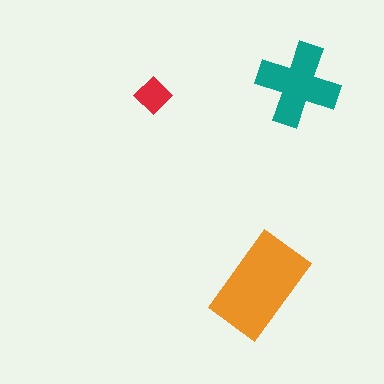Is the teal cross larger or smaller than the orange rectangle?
Smaller.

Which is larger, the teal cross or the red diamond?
The teal cross.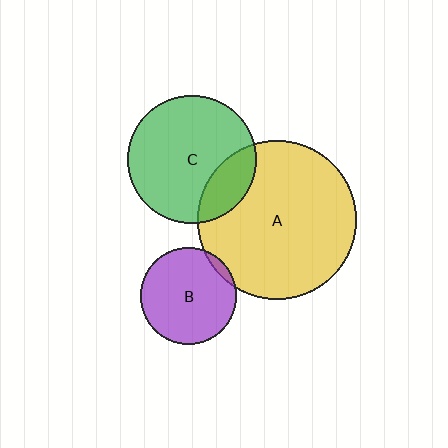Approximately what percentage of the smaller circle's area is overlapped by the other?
Approximately 5%.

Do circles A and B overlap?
Yes.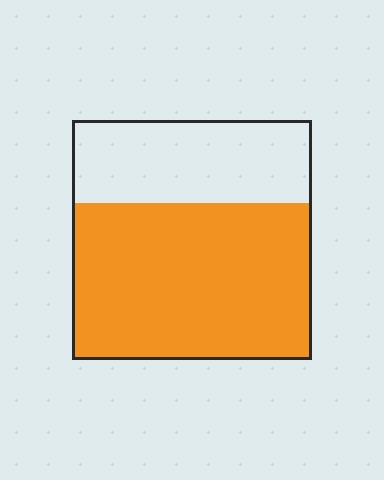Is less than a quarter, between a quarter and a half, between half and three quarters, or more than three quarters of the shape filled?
Between half and three quarters.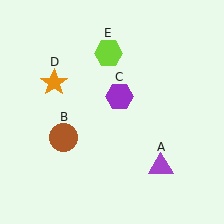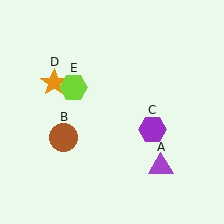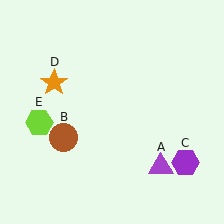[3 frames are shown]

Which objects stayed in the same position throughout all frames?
Purple triangle (object A) and brown circle (object B) and orange star (object D) remained stationary.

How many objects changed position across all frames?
2 objects changed position: purple hexagon (object C), lime hexagon (object E).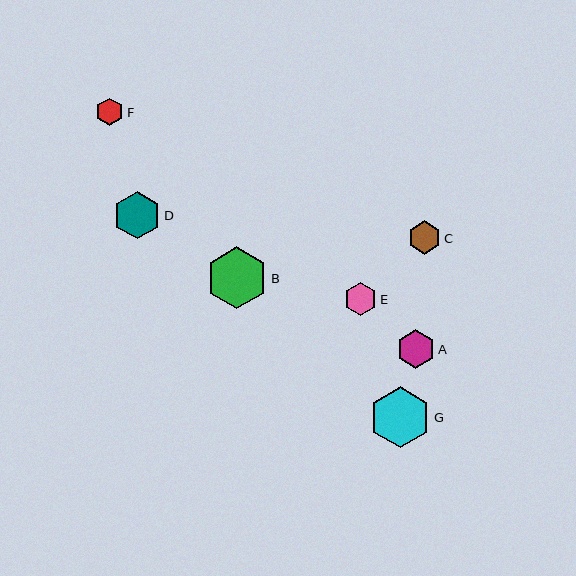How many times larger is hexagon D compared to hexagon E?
Hexagon D is approximately 1.5 times the size of hexagon E.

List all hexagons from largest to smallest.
From largest to smallest: B, G, D, A, C, E, F.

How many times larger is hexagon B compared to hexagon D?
Hexagon B is approximately 1.3 times the size of hexagon D.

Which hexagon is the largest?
Hexagon B is the largest with a size of approximately 62 pixels.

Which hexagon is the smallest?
Hexagon F is the smallest with a size of approximately 28 pixels.